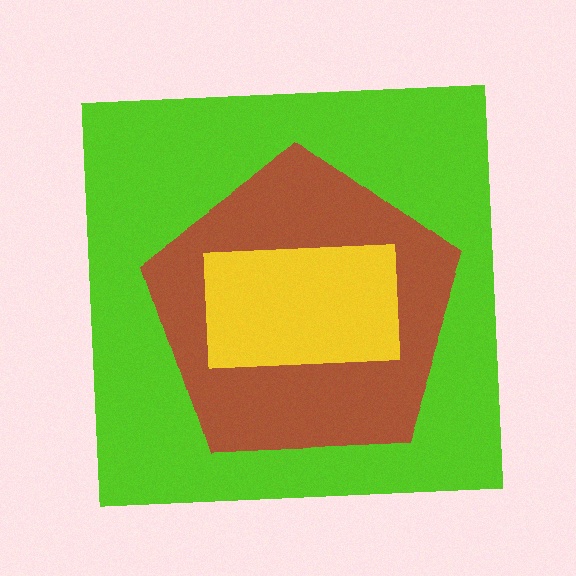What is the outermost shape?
The lime square.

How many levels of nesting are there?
3.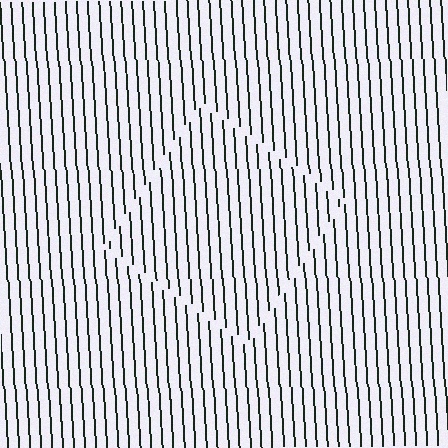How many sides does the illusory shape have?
4 sides — the line-ends trace a square.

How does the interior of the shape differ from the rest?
The interior of the shape contains the same grating, shifted by half a period — the contour is defined by the phase discontinuity where line-ends from the inner and outer gratings abut.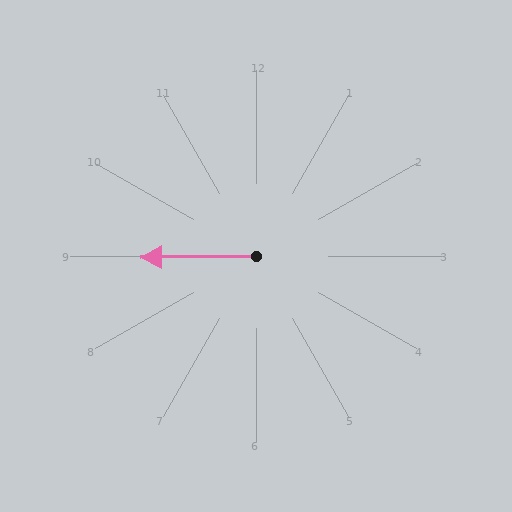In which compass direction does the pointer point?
West.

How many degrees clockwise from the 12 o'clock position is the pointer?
Approximately 269 degrees.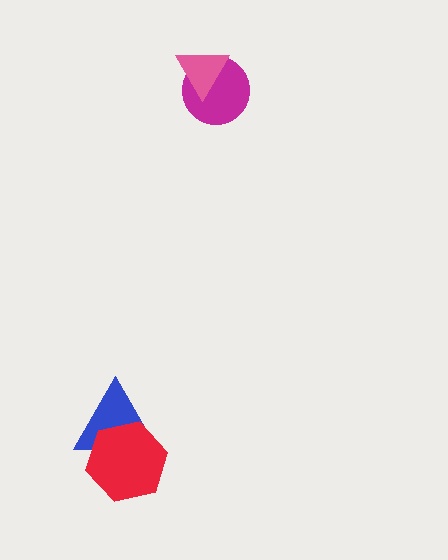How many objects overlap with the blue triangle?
1 object overlaps with the blue triangle.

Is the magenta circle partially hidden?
Yes, it is partially covered by another shape.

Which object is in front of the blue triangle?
The red hexagon is in front of the blue triangle.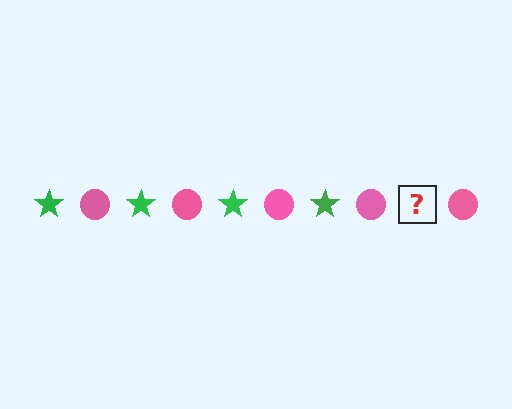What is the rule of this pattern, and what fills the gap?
The rule is that the pattern alternates between green star and pink circle. The gap should be filled with a green star.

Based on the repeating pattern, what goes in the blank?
The blank should be a green star.